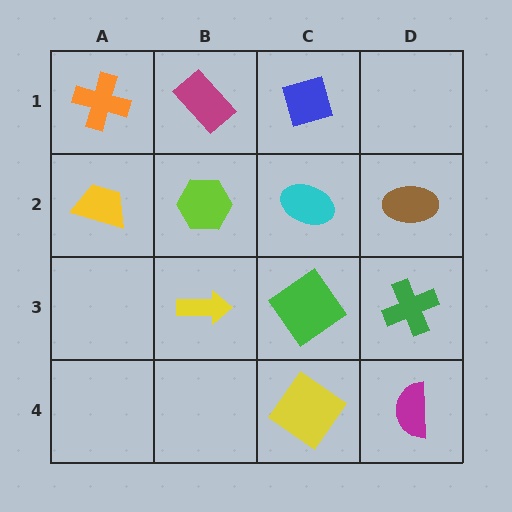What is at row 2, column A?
A yellow trapezoid.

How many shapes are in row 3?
3 shapes.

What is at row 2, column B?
A lime hexagon.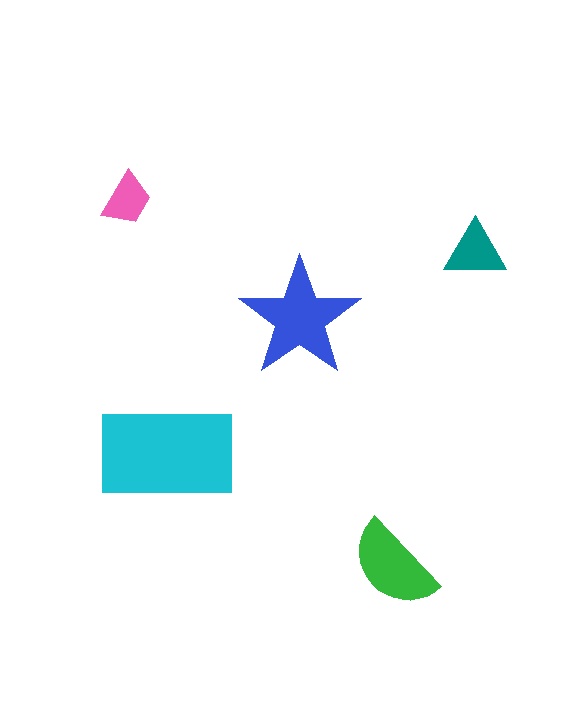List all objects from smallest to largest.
The pink trapezoid, the teal triangle, the green semicircle, the blue star, the cyan rectangle.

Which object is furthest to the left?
The pink trapezoid is leftmost.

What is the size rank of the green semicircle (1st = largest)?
3rd.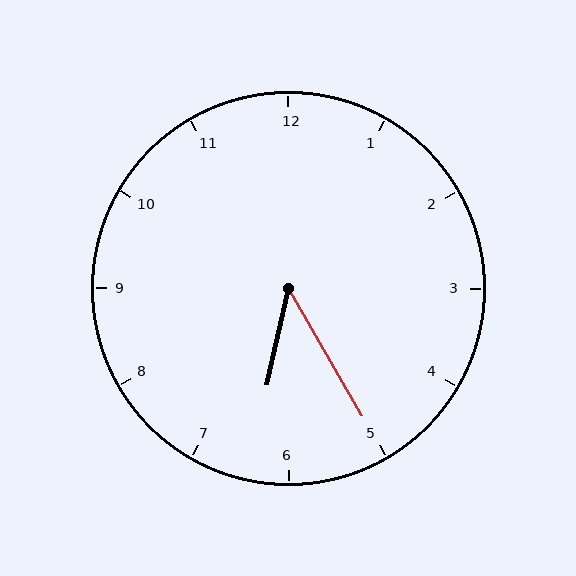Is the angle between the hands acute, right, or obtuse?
It is acute.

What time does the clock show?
6:25.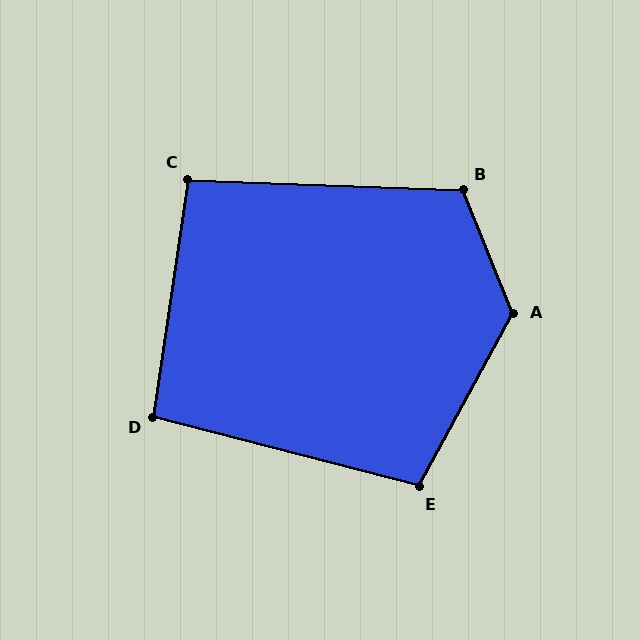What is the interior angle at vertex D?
Approximately 96 degrees (obtuse).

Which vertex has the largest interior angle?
A, at approximately 129 degrees.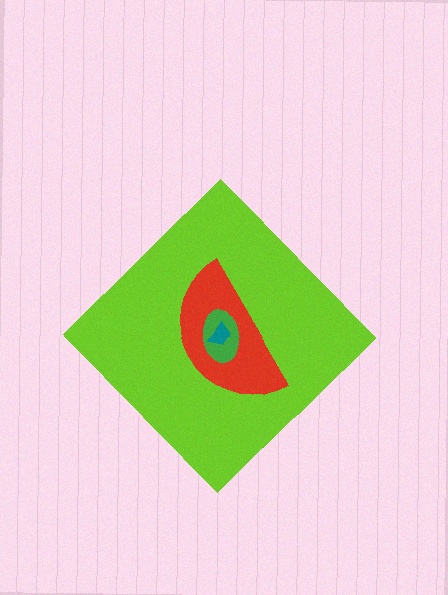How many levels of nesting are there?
4.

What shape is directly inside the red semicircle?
The green ellipse.